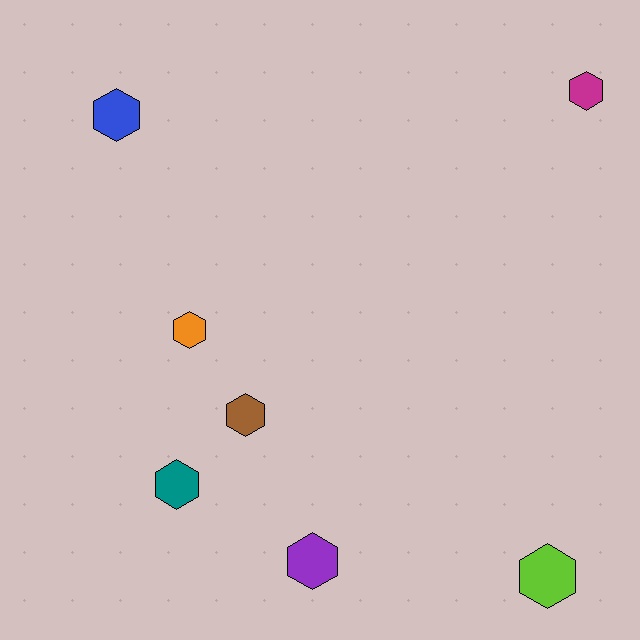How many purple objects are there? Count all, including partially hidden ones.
There is 1 purple object.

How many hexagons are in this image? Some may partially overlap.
There are 7 hexagons.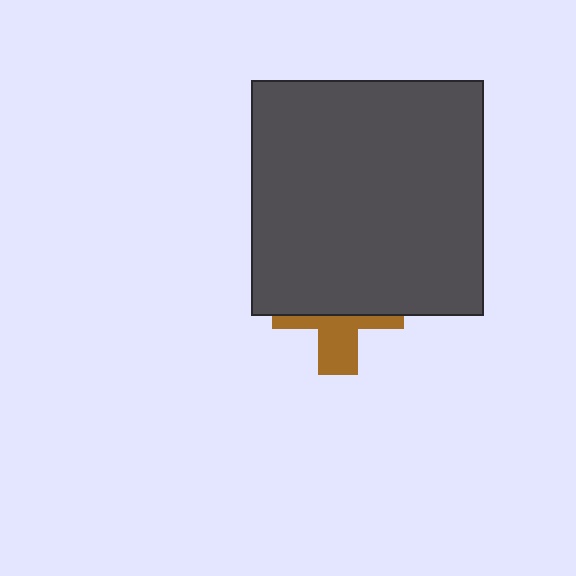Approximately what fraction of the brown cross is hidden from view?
Roughly 59% of the brown cross is hidden behind the dark gray rectangle.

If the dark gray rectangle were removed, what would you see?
You would see the complete brown cross.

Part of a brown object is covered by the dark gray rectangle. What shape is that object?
It is a cross.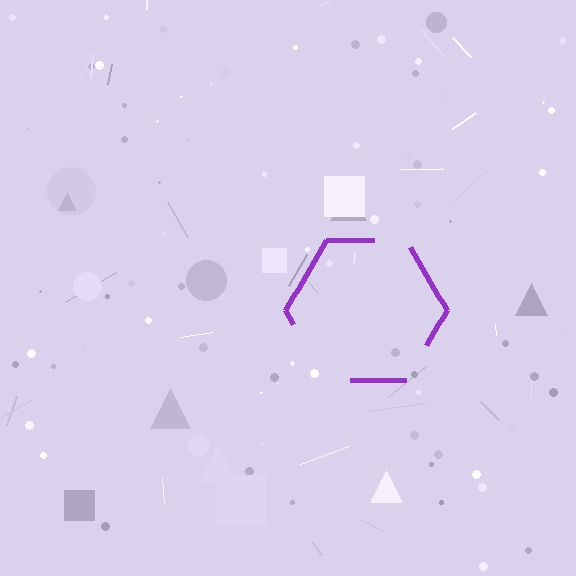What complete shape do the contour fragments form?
The contour fragments form a hexagon.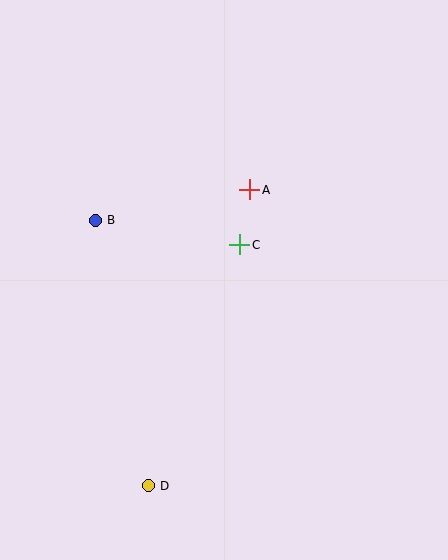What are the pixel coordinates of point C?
Point C is at (240, 245).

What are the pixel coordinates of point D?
Point D is at (148, 486).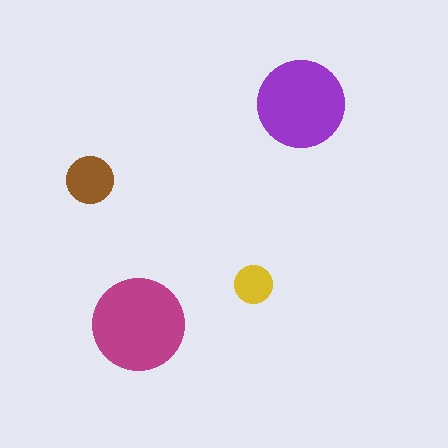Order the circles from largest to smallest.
the magenta one, the purple one, the brown one, the yellow one.